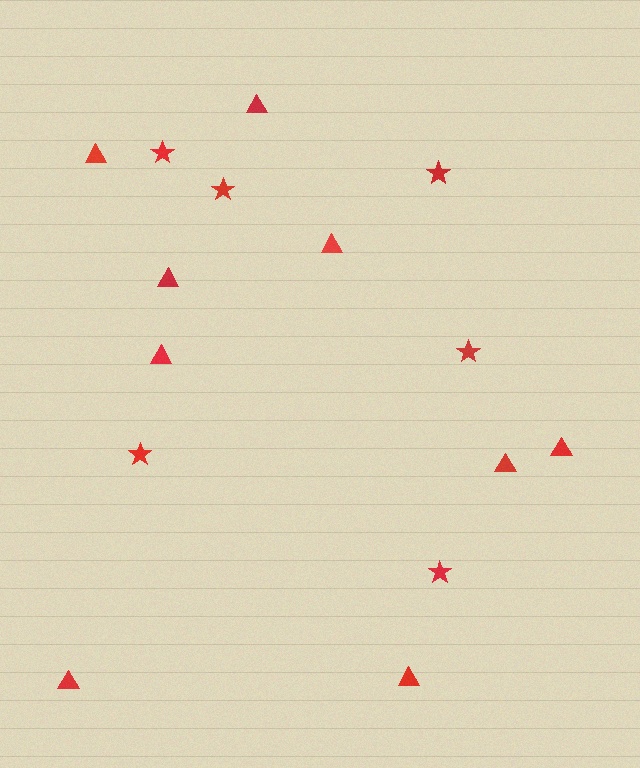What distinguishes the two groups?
There are 2 groups: one group of triangles (9) and one group of stars (6).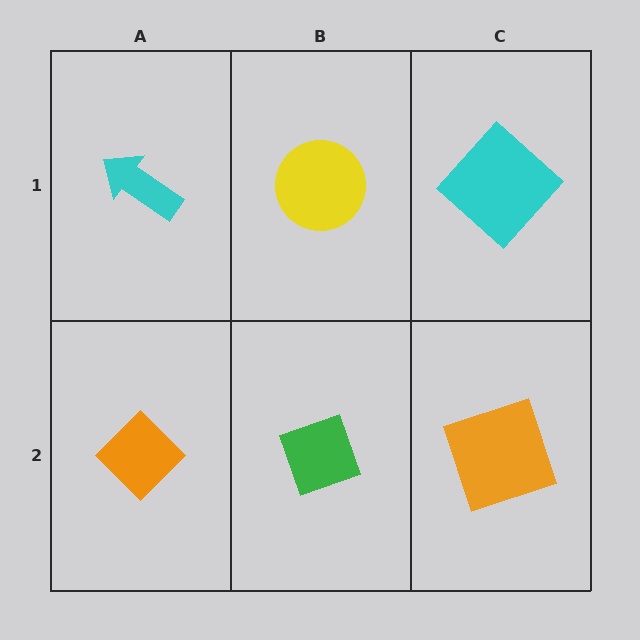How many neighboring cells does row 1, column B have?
3.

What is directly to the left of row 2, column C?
A green diamond.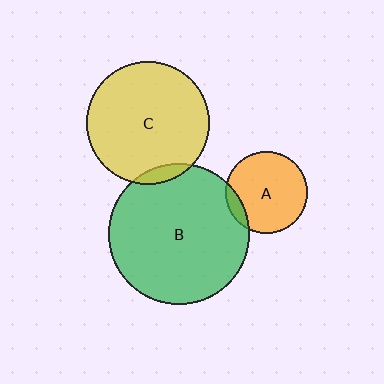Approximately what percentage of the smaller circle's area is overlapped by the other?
Approximately 10%.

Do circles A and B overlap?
Yes.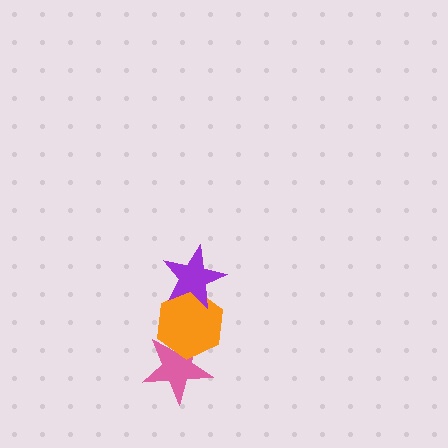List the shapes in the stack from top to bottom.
From top to bottom: the purple star, the orange hexagon, the pink star.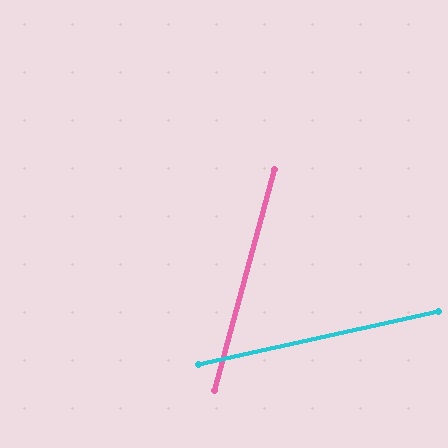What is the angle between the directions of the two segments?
Approximately 62 degrees.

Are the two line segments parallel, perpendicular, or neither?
Neither parallel nor perpendicular — they differ by about 62°.